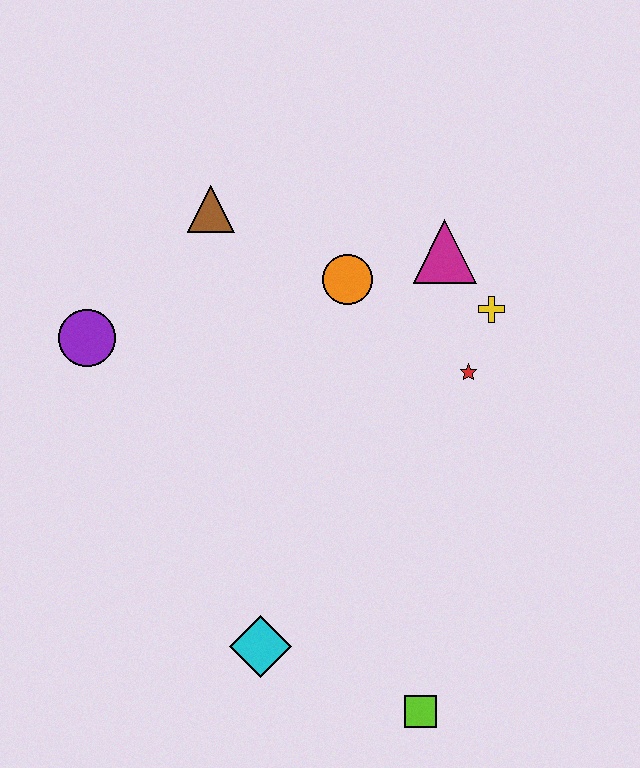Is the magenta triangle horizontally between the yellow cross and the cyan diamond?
Yes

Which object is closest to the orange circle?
The magenta triangle is closest to the orange circle.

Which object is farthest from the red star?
The purple circle is farthest from the red star.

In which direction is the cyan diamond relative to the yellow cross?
The cyan diamond is below the yellow cross.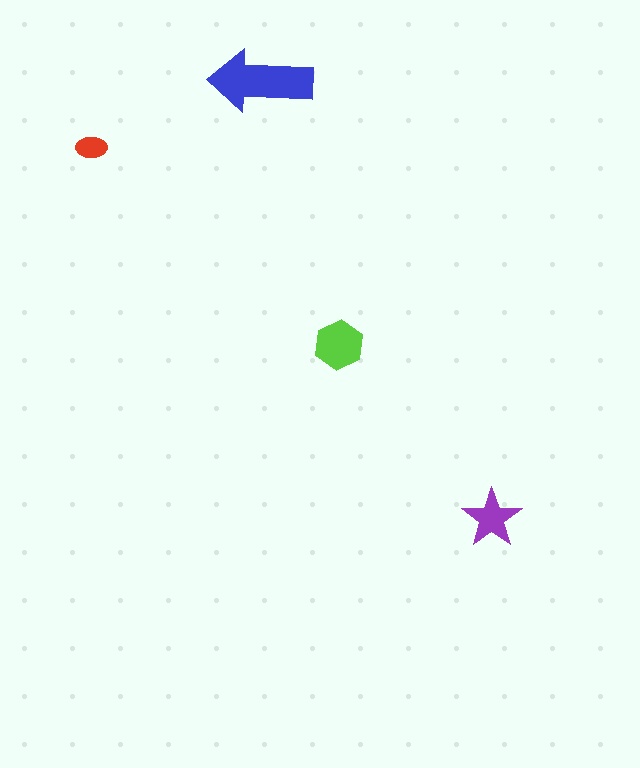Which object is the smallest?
The red ellipse.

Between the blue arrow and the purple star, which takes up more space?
The blue arrow.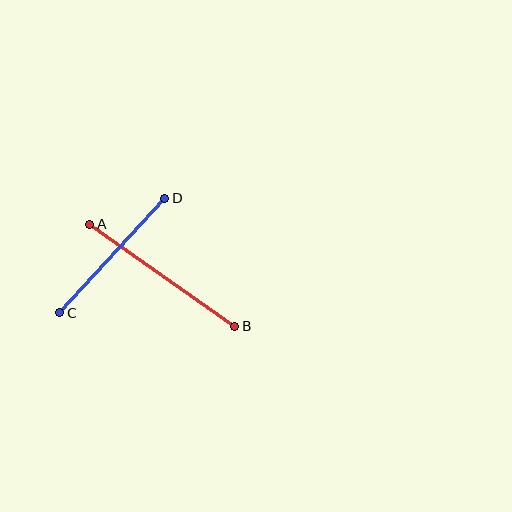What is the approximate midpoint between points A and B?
The midpoint is at approximately (162, 275) pixels.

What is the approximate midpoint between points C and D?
The midpoint is at approximately (112, 256) pixels.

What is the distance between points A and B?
The distance is approximately 177 pixels.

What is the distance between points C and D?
The distance is approximately 156 pixels.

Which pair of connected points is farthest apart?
Points A and B are farthest apart.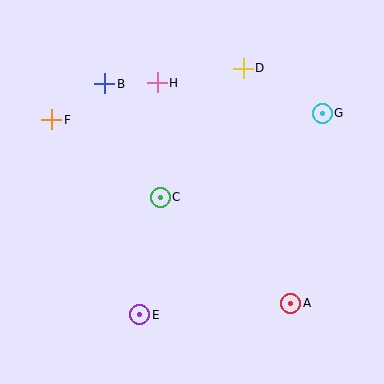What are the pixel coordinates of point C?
Point C is at (160, 197).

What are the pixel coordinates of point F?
Point F is at (52, 120).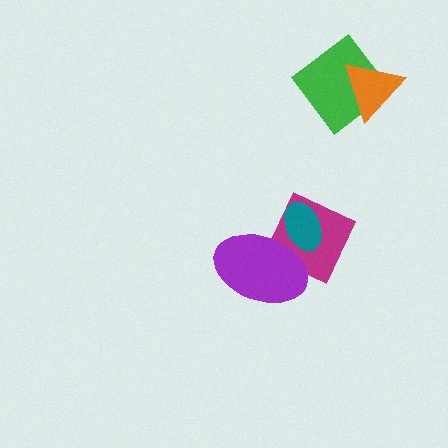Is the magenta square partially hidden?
Yes, it is partially covered by another shape.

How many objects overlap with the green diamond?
1 object overlaps with the green diamond.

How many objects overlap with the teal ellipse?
2 objects overlap with the teal ellipse.